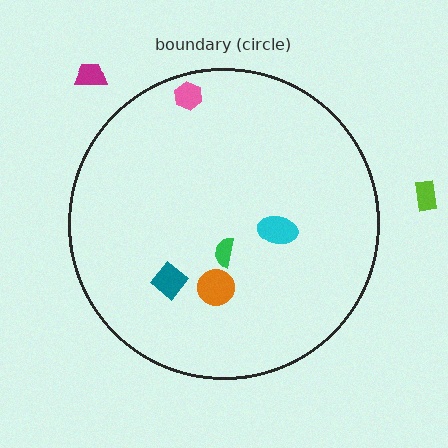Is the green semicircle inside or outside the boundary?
Inside.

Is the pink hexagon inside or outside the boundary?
Inside.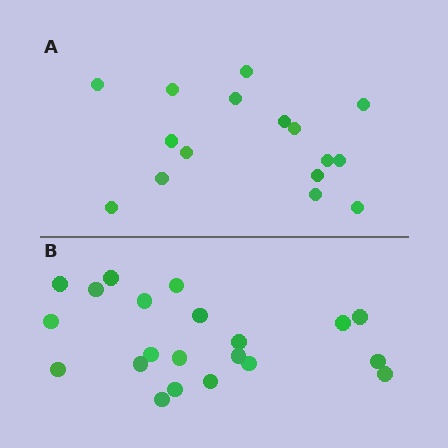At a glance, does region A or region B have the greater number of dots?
Region B (the bottom region) has more dots.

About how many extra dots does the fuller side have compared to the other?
Region B has about 5 more dots than region A.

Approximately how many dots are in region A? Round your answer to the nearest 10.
About 20 dots. (The exact count is 16, which rounds to 20.)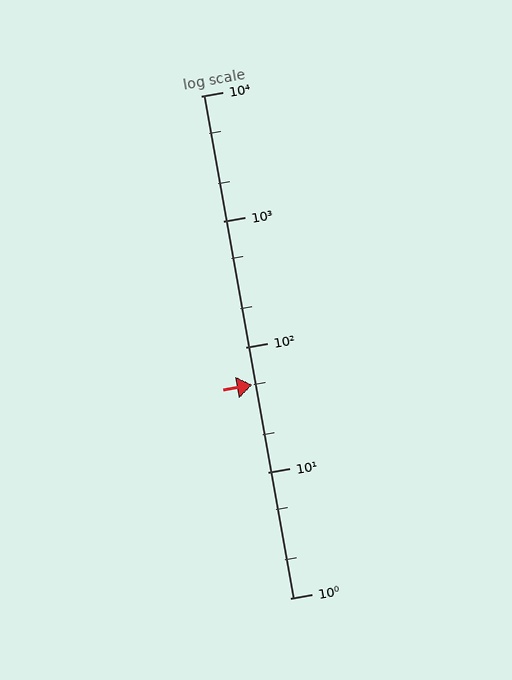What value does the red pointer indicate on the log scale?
The pointer indicates approximately 50.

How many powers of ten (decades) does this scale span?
The scale spans 4 decades, from 1 to 10000.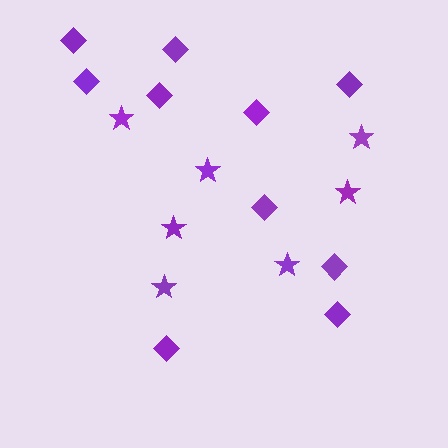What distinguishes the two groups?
There are 2 groups: one group of stars (7) and one group of diamonds (10).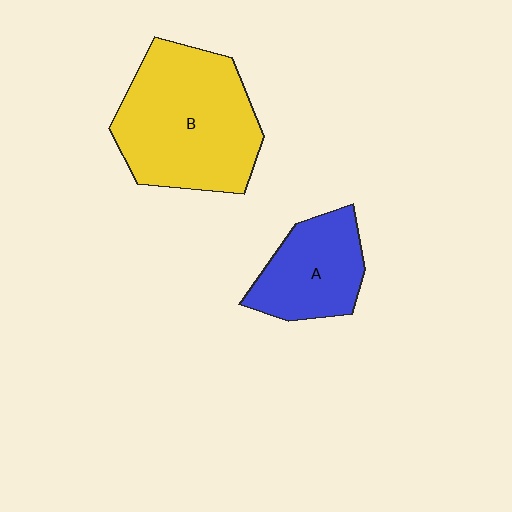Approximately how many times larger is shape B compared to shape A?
Approximately 1.8 times.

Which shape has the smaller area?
Shape A (blue).